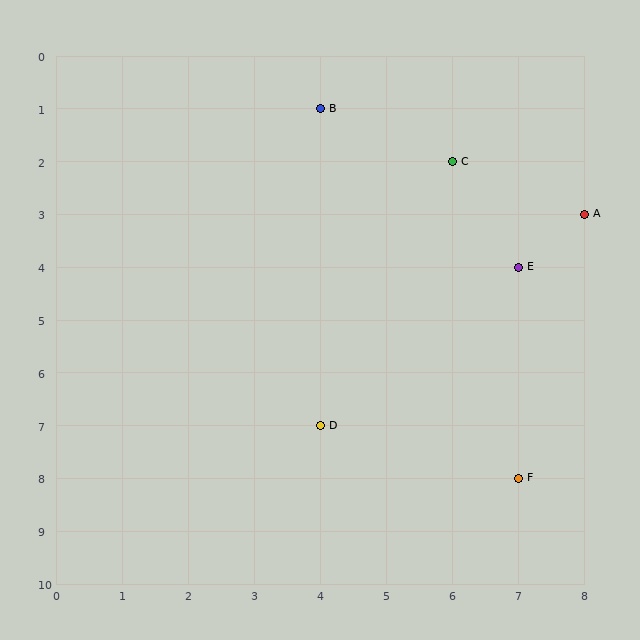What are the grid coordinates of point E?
Point E is at grid coordinates (7, 4).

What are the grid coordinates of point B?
Point B is at grid coordinates (4, 1).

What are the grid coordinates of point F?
Point F is at grid coordinates (7, 8).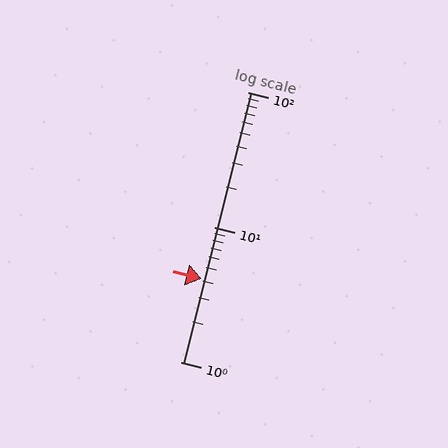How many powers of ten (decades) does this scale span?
The scale spans 2 decades, from 1 to 100.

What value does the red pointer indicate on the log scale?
The pointer indicates approximately 4.1.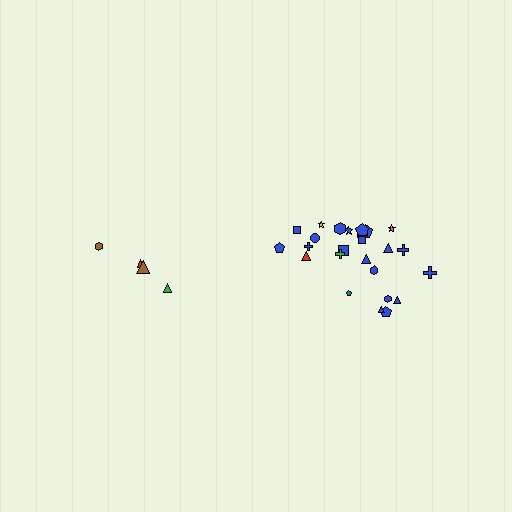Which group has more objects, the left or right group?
The right group.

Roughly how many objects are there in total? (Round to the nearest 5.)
Roughly 30 objects in total.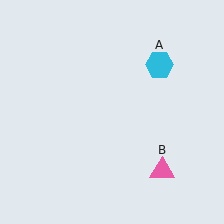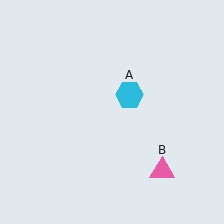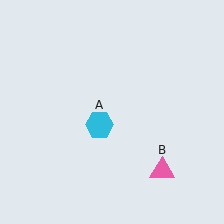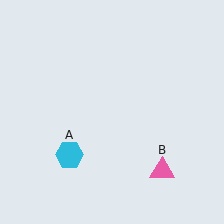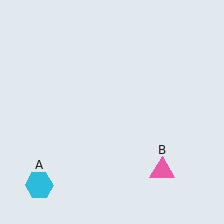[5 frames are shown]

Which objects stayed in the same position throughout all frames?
Pink triangle (object B) remained stationary.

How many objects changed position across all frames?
1 object changed position: cyan hexagon (object A).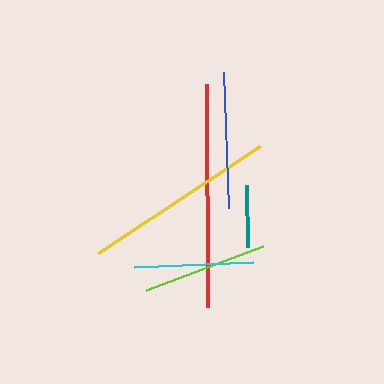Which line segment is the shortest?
The teal line is the shortest at approximately 61 pixels.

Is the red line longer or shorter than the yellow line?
The red line is longer than the yellow line.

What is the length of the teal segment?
The teal segment is approximately 61 pixels long.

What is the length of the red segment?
The red segment is approximately 223 pixels long.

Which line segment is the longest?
The red line is the longest at approximately 223 pixels.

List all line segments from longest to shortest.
From longest to shortest: red, yellow, blue, lime, cyan, teal.